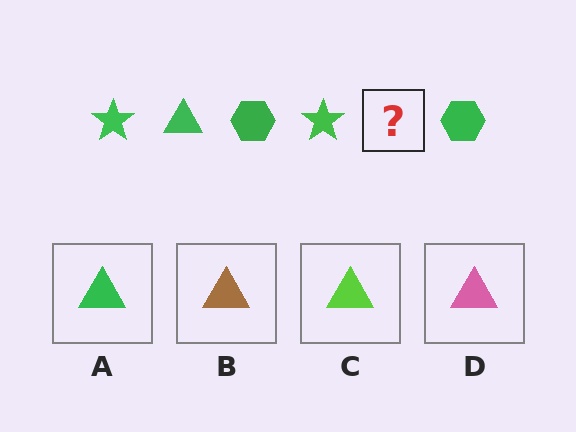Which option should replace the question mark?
Option A.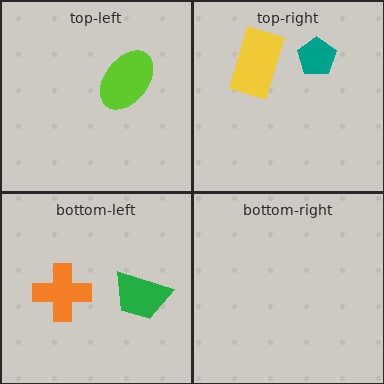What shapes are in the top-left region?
The lime ellipse.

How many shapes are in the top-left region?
1.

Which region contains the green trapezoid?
The bottom-left region.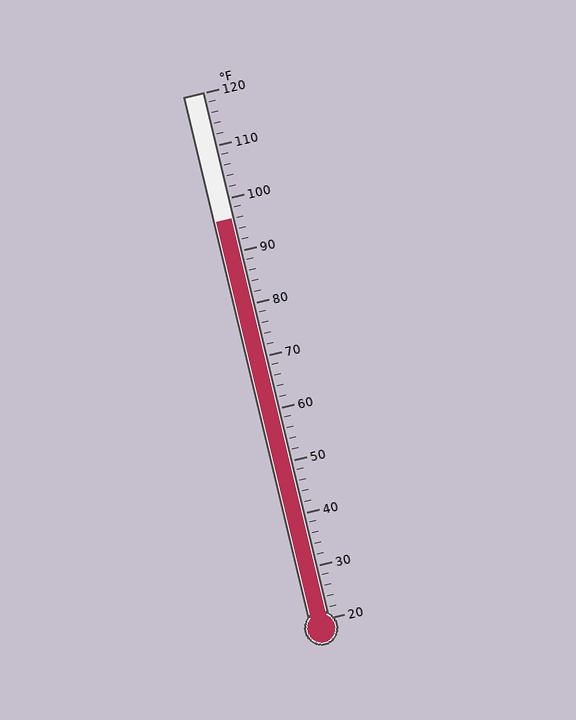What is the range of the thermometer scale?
The thermometer scale ranges from 20°F to 120°F.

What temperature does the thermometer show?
The thermometer shows approximately 96°F.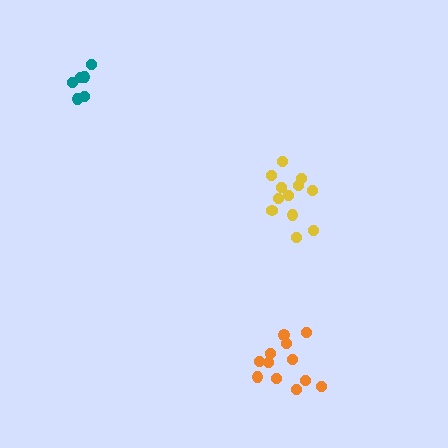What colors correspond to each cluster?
The clusters are colored: yellow, orange, teal.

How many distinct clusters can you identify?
There are 3 distinct clusters.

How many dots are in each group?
Group 1: 12 dots, Group 2: 12 dots, Group 3: 6 dots (30 total).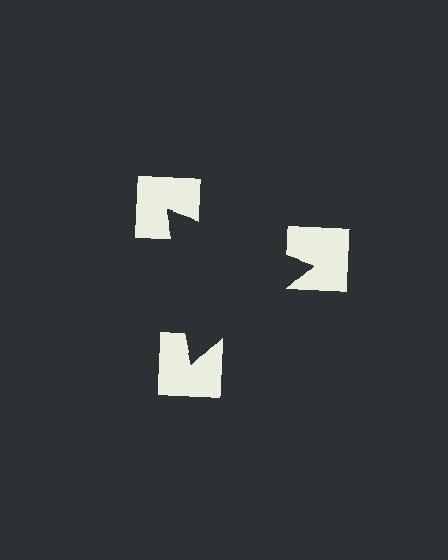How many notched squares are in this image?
There are 3 — one at each vertex of the illusory triangle.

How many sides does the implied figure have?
3 sides.